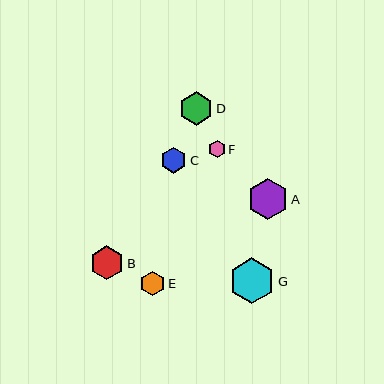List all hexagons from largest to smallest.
From largest to smallest: G, A, B, D, C, E, F.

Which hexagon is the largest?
Hexagon G is the largest with a size of approximately 46 pixels.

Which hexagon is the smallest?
Hexagon F is the smallest with a size of approximately 17 pixels.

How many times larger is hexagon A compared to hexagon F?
Hexagon A is approximately 2.4 times the size of hexagon F.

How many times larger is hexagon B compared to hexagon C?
Hexagon B is approximately 1.3 times the size of hexagon C.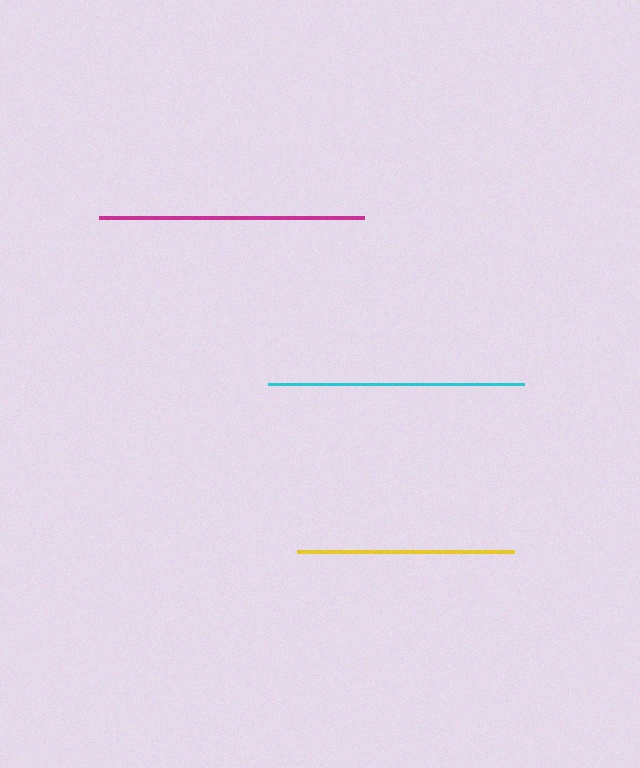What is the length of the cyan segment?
The cyan segment is approximately 256 pixels long.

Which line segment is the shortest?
The yellow line is the shortest at approximately 217 pixels.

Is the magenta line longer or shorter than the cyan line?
The magenta line is longer than the cyan line.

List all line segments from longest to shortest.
From longest to shortest: magenta, cyan, yellow.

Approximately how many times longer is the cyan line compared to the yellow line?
The cyan line is approximately 1.2 times the length of the yellow line.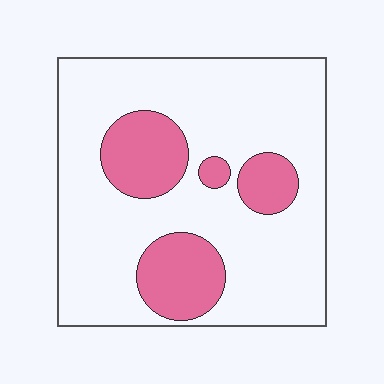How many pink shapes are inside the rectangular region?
4.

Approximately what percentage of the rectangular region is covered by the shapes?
Approximately 25%.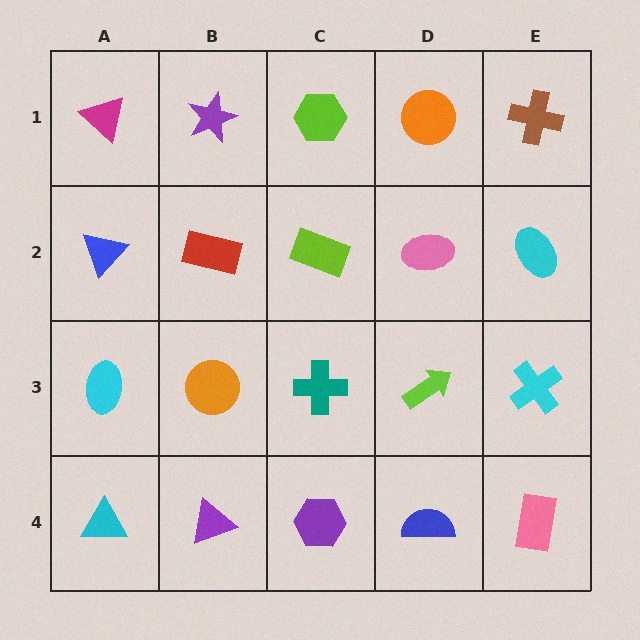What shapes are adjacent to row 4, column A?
A cyan ellipse (row 3, column A), a purple triangle (row 4, column B).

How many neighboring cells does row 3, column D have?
4.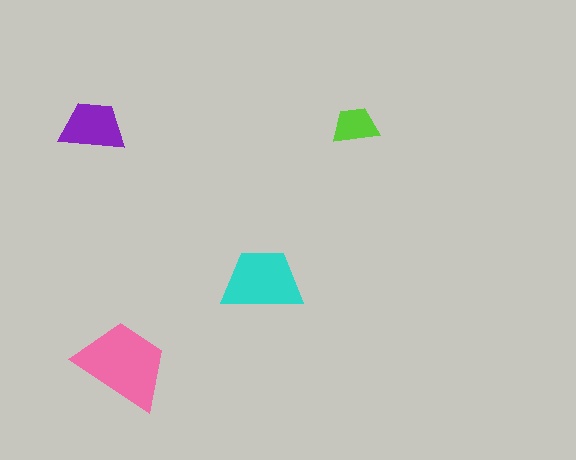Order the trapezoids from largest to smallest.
the pink one, the cyan one, the purple one, the lime one.